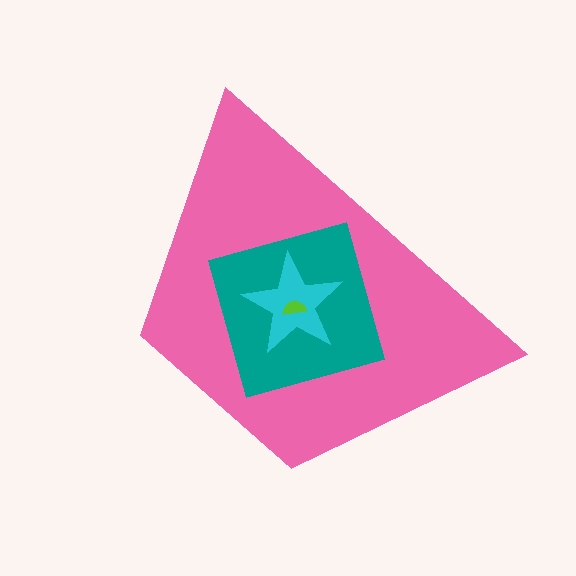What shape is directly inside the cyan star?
The lime semicircle.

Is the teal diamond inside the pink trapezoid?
Yes.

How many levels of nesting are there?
4.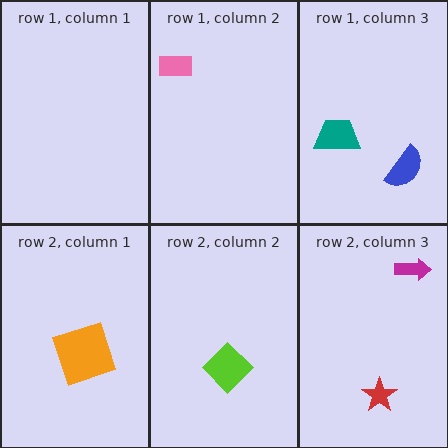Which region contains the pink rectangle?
The row 1, column 2 region.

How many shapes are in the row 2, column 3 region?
2.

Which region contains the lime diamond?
The row 2, column 2 region.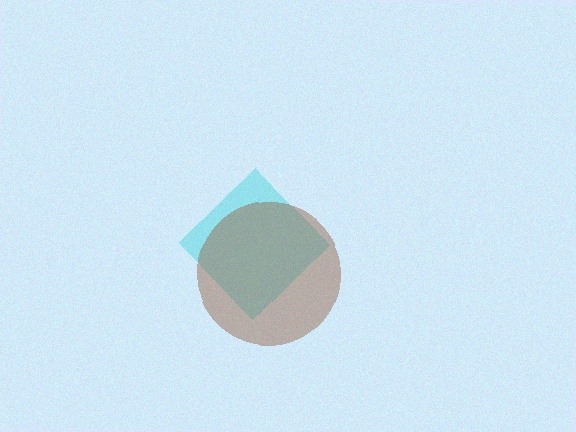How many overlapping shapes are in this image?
There are 2 overlapping shapes in the image.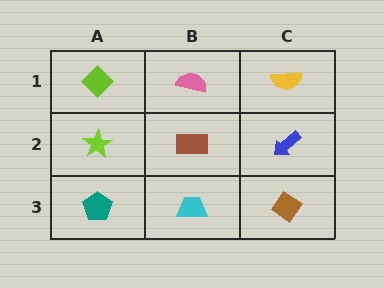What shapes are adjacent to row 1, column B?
A brown rectangle (row 2, column B), a lime diamond (row 1, column A), a yellow semicircle (row 1, column C).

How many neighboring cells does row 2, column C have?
3.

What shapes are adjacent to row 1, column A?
A lime star (row 2, column A), a pink semicircle (row 1, column B).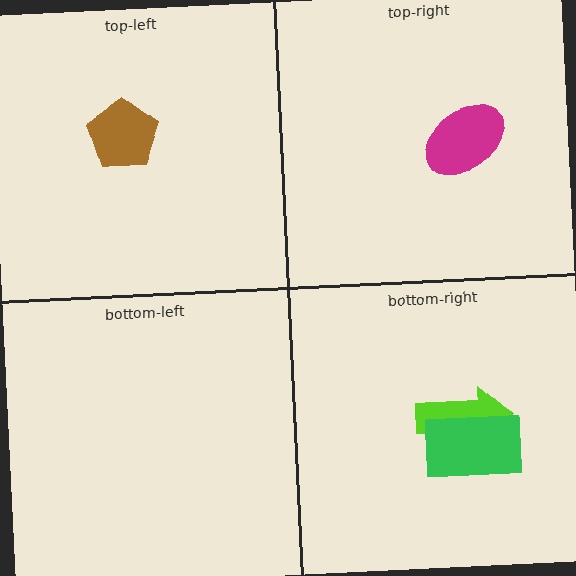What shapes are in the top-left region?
The brown pentagon.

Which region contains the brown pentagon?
The top-left region.